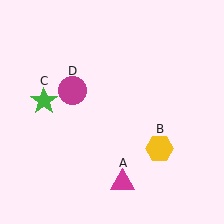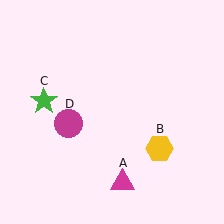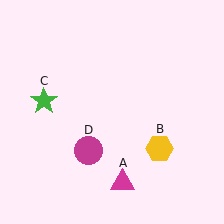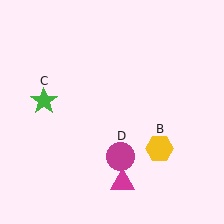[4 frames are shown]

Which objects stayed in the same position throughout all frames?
Magenta triangle (object A) and yellow hexagon (object B) and green star (object C) remained stationary.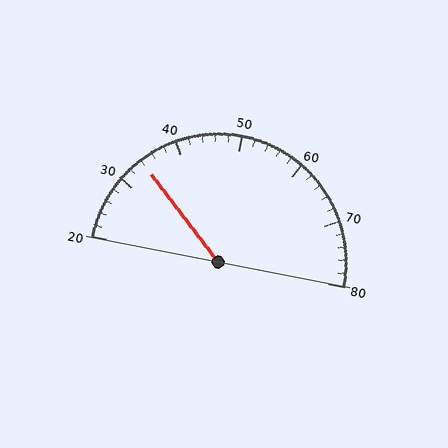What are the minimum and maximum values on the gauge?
The gauge ranges from 20 to 80.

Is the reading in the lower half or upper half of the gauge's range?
The reading is in the lower half of the range (20 to 80).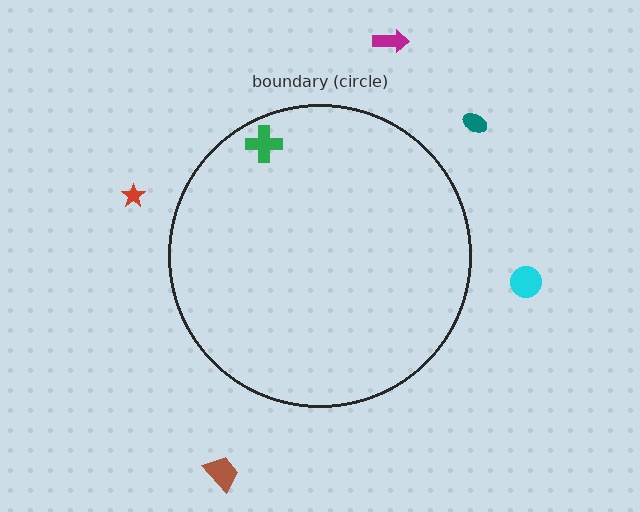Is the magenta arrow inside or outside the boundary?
Outside.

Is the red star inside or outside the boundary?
Outside.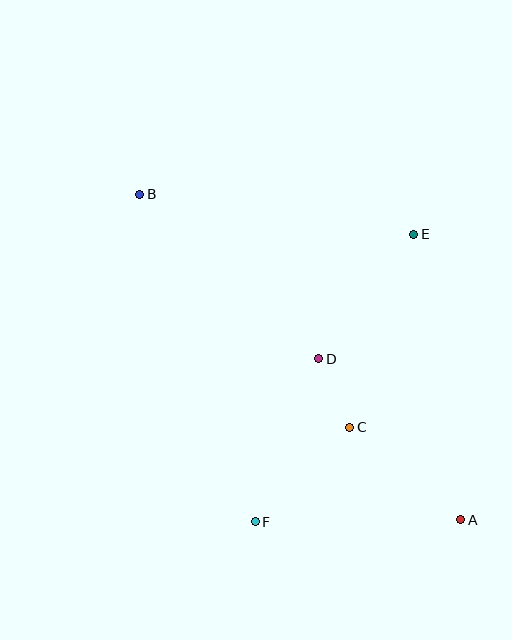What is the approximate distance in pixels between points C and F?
The distance between C and F is approximately 133 pixels.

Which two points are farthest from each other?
Points A and B are farthest from each other.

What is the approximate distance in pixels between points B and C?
The distance between B and C is approximately 314 pixels.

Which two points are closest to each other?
Points C and D are closest to each other.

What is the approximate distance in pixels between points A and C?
The distance between A and C is approximately 144 pixels.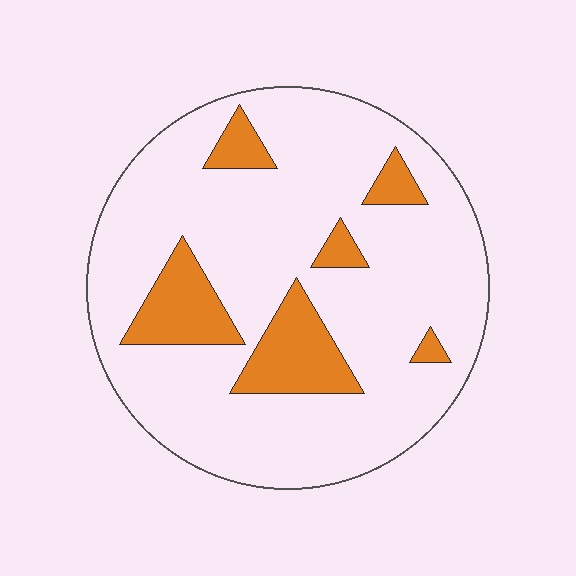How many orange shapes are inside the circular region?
6.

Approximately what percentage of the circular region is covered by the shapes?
Approximately 15%.